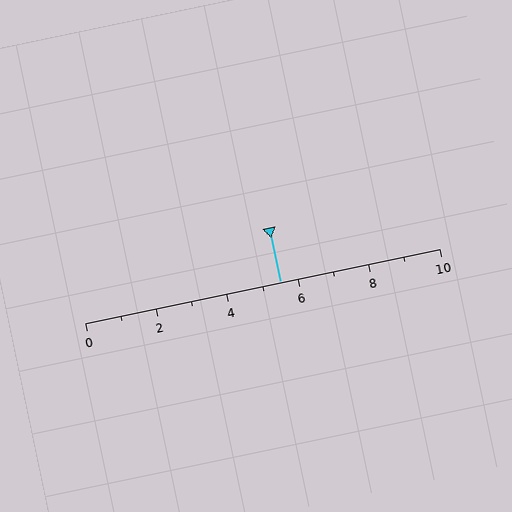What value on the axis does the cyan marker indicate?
The marker indicates approximately 5.5.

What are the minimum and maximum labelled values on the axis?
The axis runs from 0 to 10.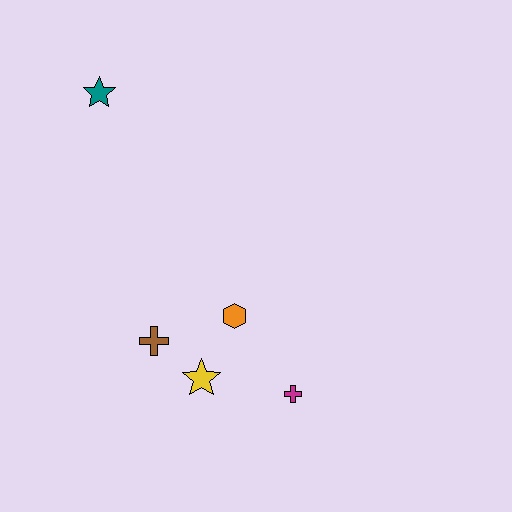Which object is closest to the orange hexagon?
The yellow star is closest to the orange hexagon.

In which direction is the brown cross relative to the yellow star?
The brown cross is to the left of the yellow star.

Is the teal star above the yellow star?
Yes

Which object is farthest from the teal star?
The magenta cross is farthest from the teal star.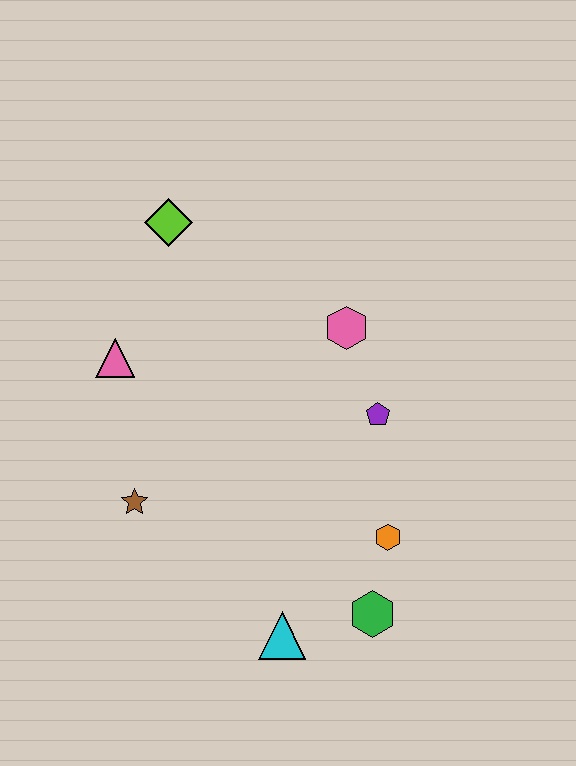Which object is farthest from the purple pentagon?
The lime diamond is farthest from the purple pentagon.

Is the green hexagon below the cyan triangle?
No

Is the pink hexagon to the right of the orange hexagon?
No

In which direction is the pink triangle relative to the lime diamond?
The pink triangle is below the lime diamond.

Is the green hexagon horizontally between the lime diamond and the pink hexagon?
No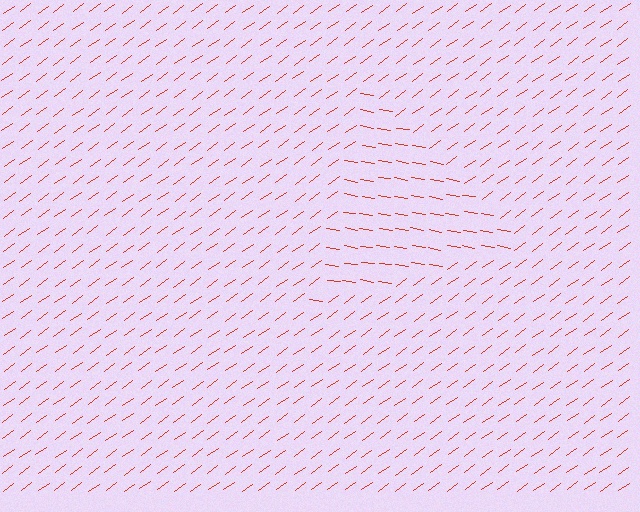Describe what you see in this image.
The image is filled with small red line segments. A triangle region in the image has lines oriented differently from the surrounding lines, creating a visible texture boundary.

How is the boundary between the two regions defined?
The boundary is defined purely by a change in line orientation (approximately 45 degrees difference). All lines are the same color and thickness.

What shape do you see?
I see a triangle.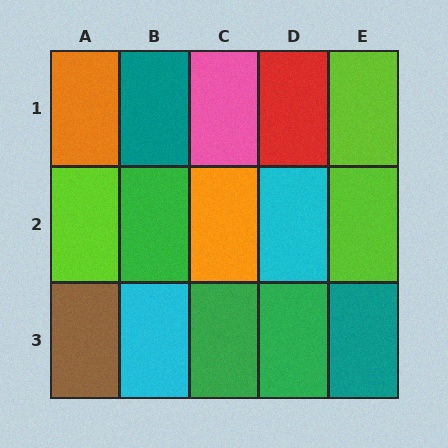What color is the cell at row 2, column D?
Cyan.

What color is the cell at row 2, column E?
Lime.